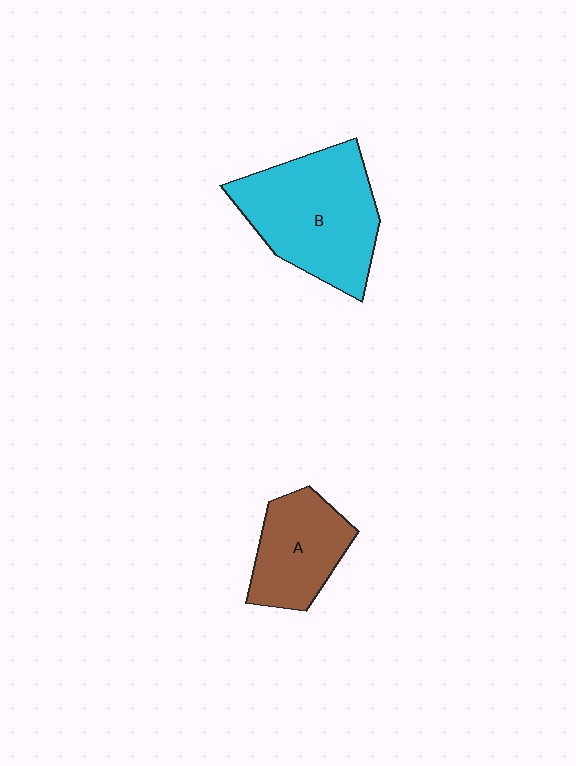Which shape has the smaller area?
Shape A (brown).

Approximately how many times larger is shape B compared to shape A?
Approximately 1.6 times.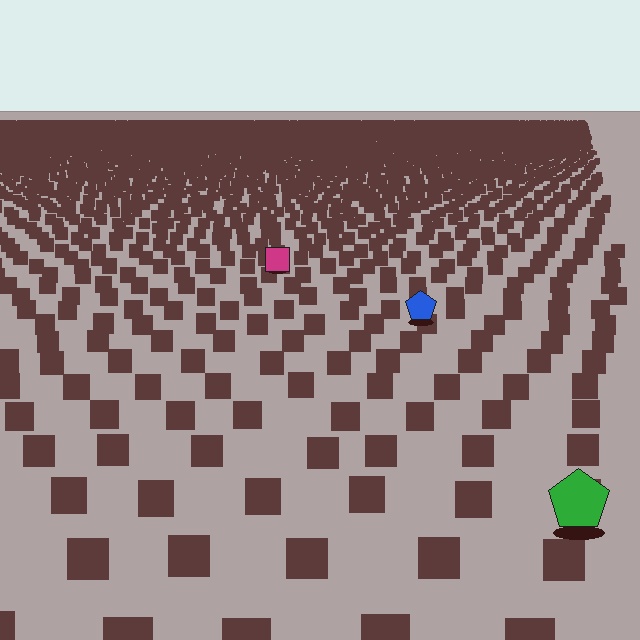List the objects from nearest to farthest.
From nearest to farthest: the green pentagon, the blue pentagon, the magenta square.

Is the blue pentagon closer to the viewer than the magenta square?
Yes. The blue pentagon is closer — you can tell from the texture gradient: the ground texture is coarser near it.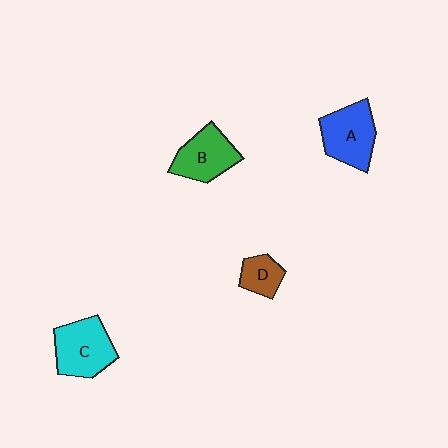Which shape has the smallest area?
Shape D (brown).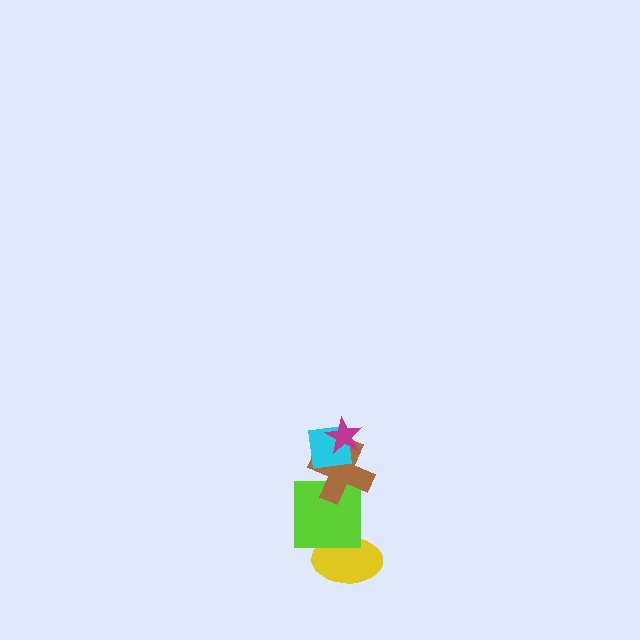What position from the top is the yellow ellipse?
The yellow ellipse is 5th from the top.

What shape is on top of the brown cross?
The cyan square is on top of the brown cross.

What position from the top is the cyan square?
The cyan square is 2nd from the top.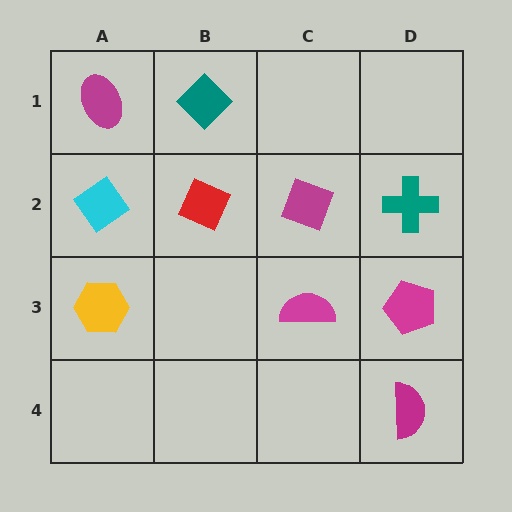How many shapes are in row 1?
2 shapes.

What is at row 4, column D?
A magenta semicircle.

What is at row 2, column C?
A magenta diamond.